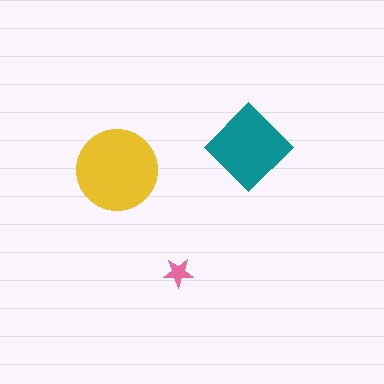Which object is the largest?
The yellow circle.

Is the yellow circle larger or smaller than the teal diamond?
Larger.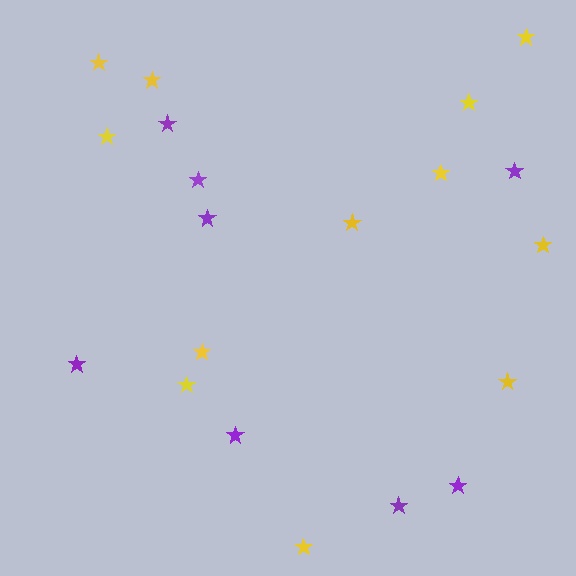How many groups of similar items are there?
There are 2 groups: one group of yellow stars (12) and one group of purple stars (8).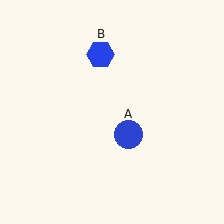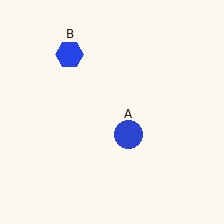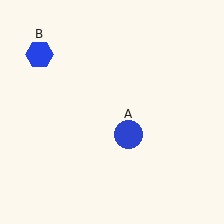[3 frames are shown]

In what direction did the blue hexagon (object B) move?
The blue hexagon (object B) moved left.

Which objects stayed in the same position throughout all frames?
Blue circle (object A) remained stationary.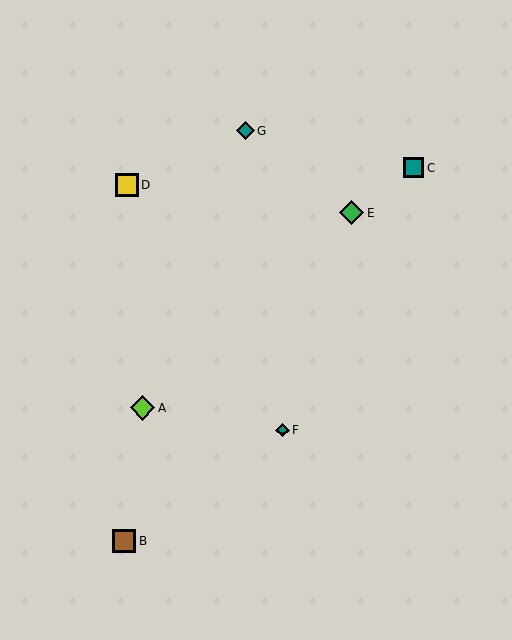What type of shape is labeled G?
Shape G is a teal diamond.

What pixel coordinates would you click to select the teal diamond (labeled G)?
Click at (245, 131) to select the teal diamond G.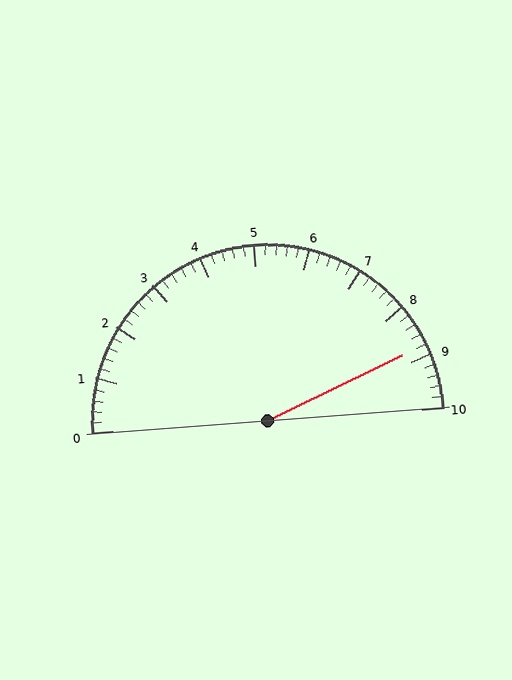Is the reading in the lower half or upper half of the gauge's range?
The reading is in the upper half of the range (0 to 10).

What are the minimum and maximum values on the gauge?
The gauge ranges from 0 to 10.